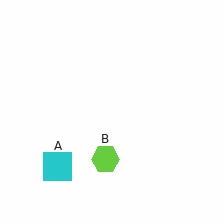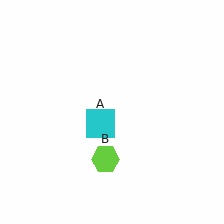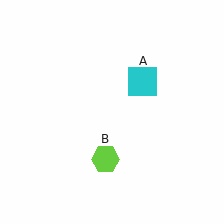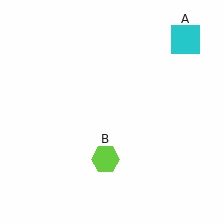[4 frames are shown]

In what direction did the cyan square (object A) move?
The cyan square (object A) moved up and to the right.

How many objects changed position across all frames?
1 object changed position: cyan square (object A).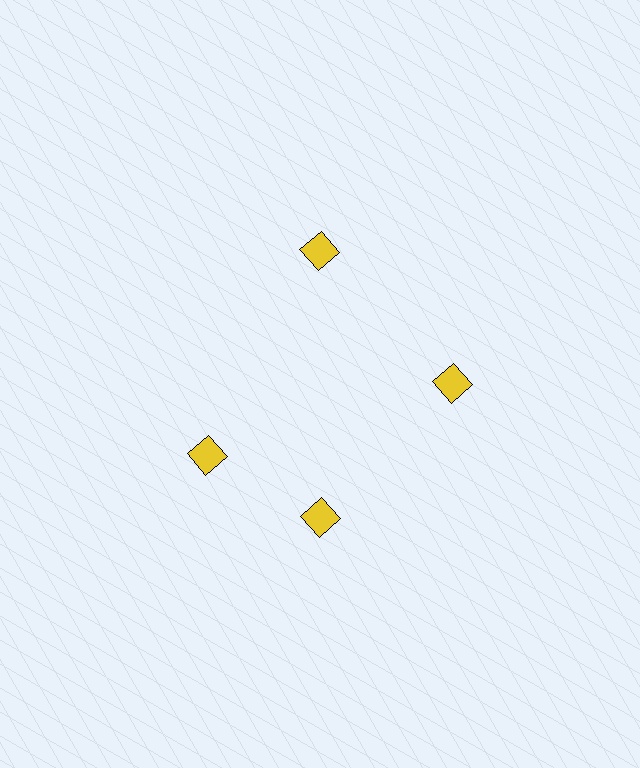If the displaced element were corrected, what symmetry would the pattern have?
It would have 4-fold rotational symmetry — the pattern would map onto itself every 90 degrees.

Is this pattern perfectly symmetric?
No. The 4 yellow diamonds are arranged in a ring, but one element near the 9 o'clock position is rotated out of alignment along the ring, breaking the 4-fold rotational symmetry.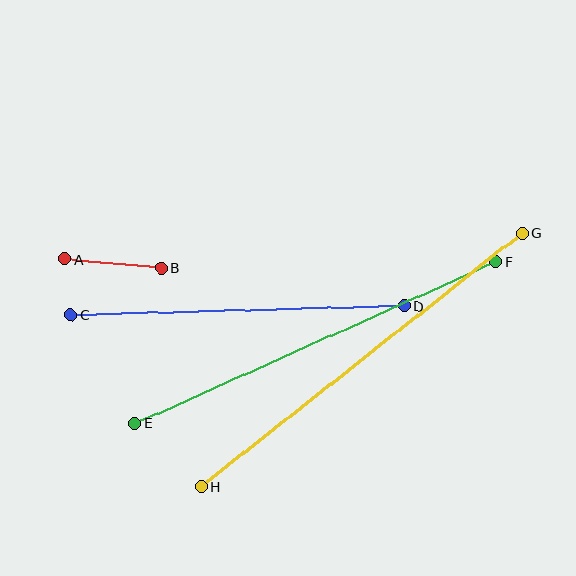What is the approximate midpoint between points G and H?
The midpoint is at approximately (362, 360) pixels.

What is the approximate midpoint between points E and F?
The midpoint is at approximately (315, 343) pixels.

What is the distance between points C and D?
The distance is approximately 334 pixels.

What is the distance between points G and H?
The distance is approximately 409 pixels.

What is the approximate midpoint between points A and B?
The midpoint is at approximately (113, 263) pixels.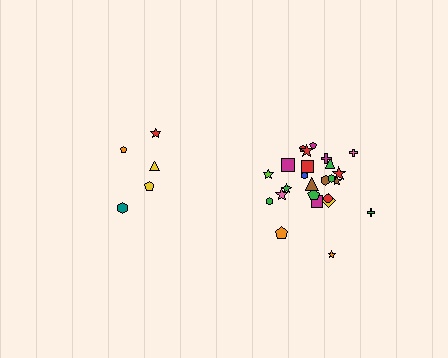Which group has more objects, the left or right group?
The right group.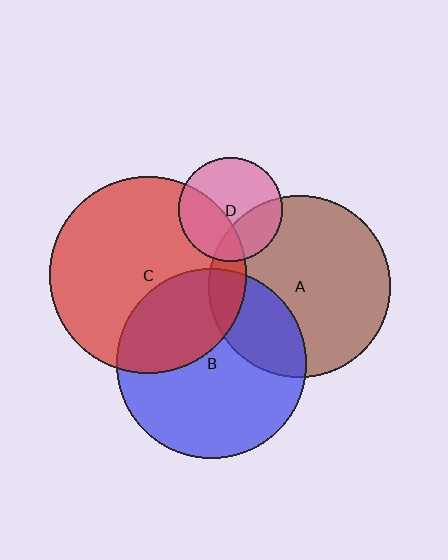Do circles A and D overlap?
Yes.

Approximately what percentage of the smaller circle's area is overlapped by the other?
Approximately 30%.